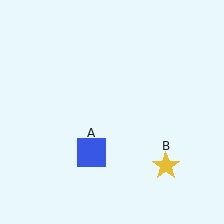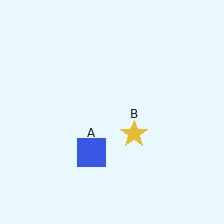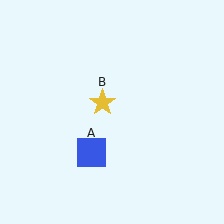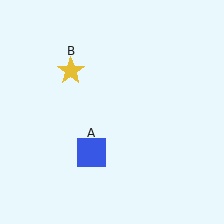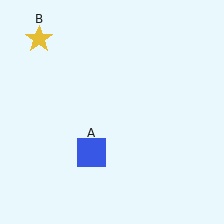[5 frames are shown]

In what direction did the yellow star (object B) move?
The yellow star (object B) moved up and to the left.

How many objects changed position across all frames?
1 object changed position: yellow star (object B).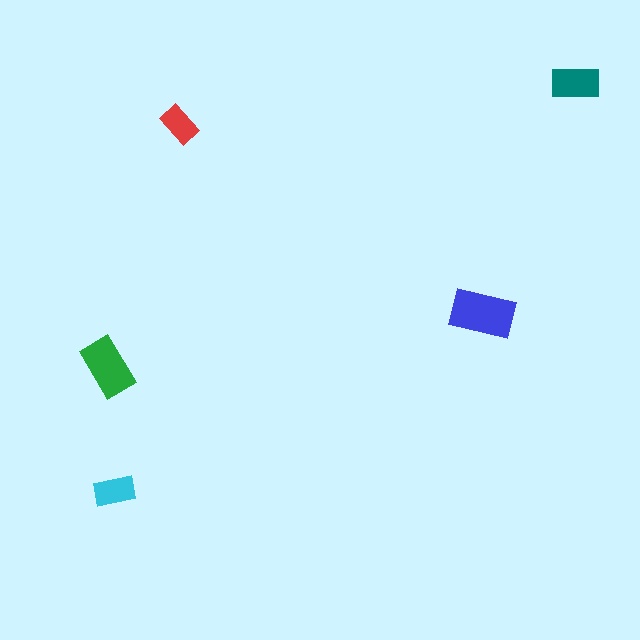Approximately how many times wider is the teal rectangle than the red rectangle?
About 1.5 times wider.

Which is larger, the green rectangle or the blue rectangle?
The blue one.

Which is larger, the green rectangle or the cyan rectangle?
The green one.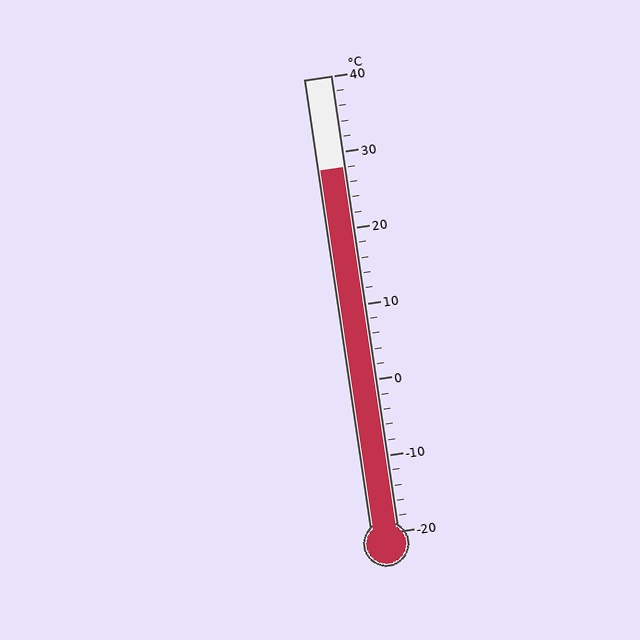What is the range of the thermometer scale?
The thermometer scale ranges from -20°C to 40°C.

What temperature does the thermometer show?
The thermometer shows approximately 28°C.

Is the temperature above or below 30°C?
The temperature is below 30°C.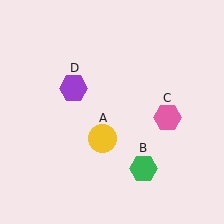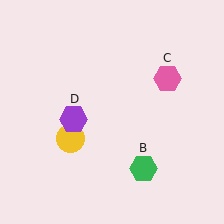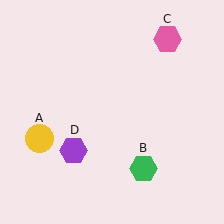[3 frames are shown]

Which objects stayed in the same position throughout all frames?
Green hexagon (object B) remained stationary.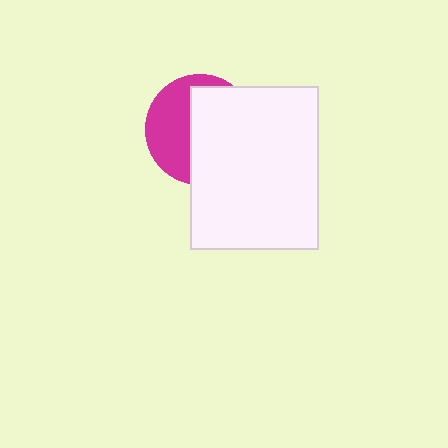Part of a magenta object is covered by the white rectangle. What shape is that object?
It is a circle.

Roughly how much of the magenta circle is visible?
A small part of it is visible (roughly 42%).